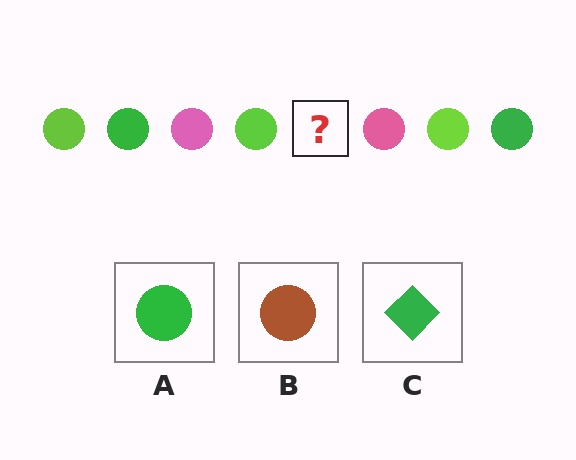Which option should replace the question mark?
Option A.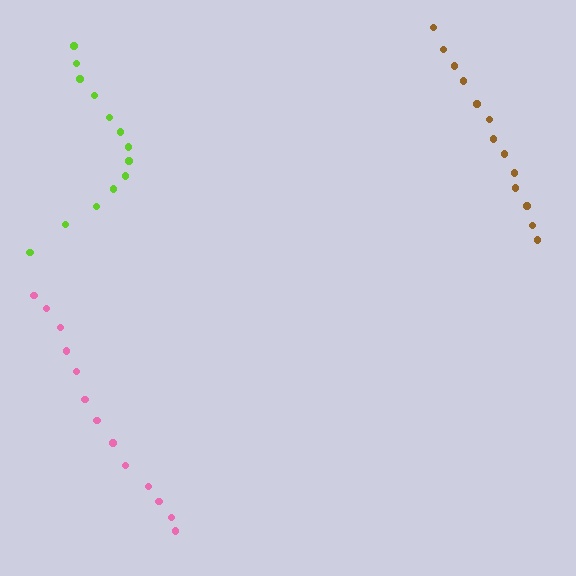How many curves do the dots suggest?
There are 3 distinct paths.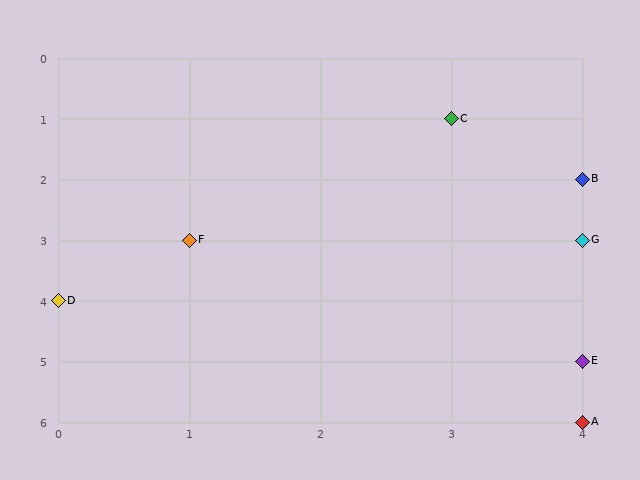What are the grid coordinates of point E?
Point E is at grid coordinates (4, 5).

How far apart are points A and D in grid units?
Points A and D are 4 columns and 2 rows apart (about 4.5 grid units diagonally).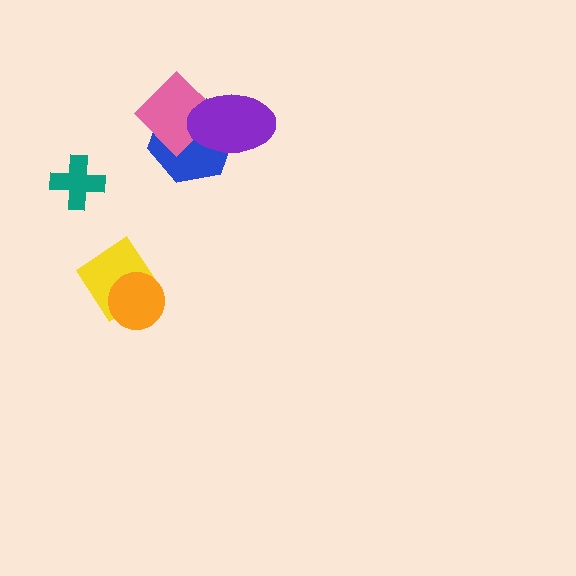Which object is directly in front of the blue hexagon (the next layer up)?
The pink diamond is directly in front of the blue hexagon.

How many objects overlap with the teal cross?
0 objects overlap with the teal cross.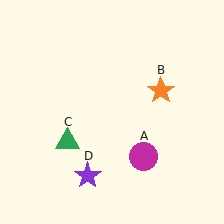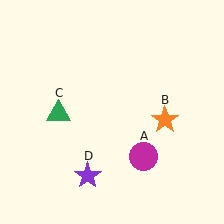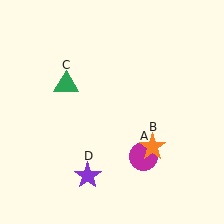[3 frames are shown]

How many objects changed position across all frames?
2 objects changed position: orange star (object B), green triangle (object C).